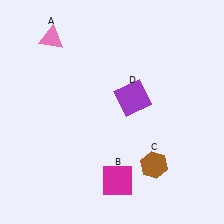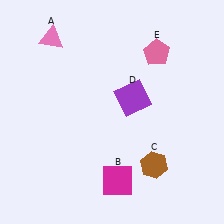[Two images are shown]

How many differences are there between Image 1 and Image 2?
There is 1 difference between the two images.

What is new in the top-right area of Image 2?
A pink pentagon (E) was added in the top-right area of Image 2.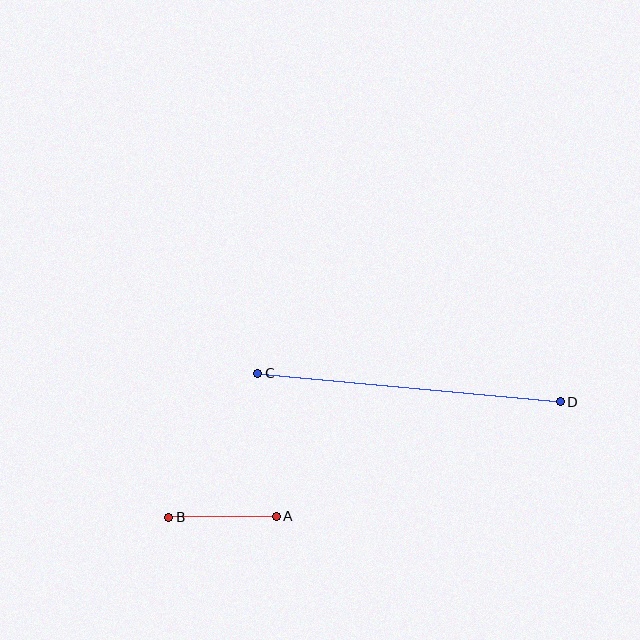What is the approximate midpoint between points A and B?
The midpoint is at approximately (223, 517) pixels.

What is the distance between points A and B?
The distance is approximately 108 pixels.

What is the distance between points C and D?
The distance is approximately 304 pixels.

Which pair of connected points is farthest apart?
Points C and D are farthest apart.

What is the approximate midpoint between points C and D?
The midpoint is at approximately (409, 388) pixels.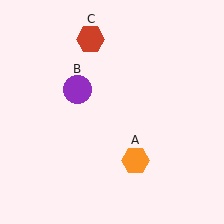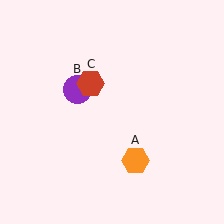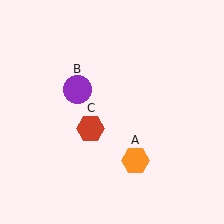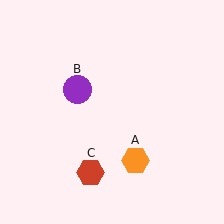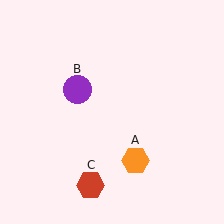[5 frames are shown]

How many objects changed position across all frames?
1 object changed position: red hexagon (object C).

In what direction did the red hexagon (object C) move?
The red hexagon (object C) moved down.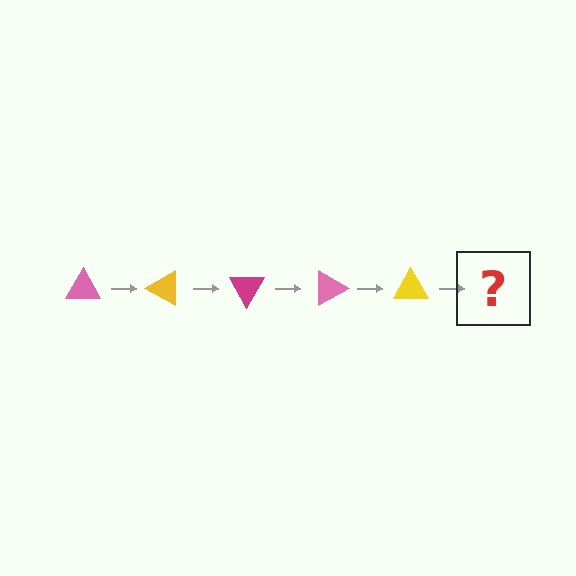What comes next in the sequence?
The next element should be a magenta triangle, rotated 150 degrees from the start.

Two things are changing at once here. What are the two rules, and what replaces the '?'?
The two rules are that it rotates 30 degrees each step and the color cycles through pink, yellow, and magenta. The '?' should be a magenta triangle, rotated 150 degrees from the start.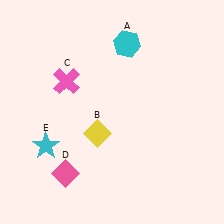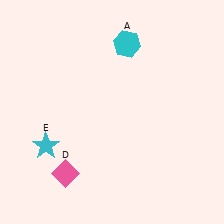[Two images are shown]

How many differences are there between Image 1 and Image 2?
There are 2 differences between the two images.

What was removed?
The yellow diamond (B), the pink cross (C) were removed in Image 2.